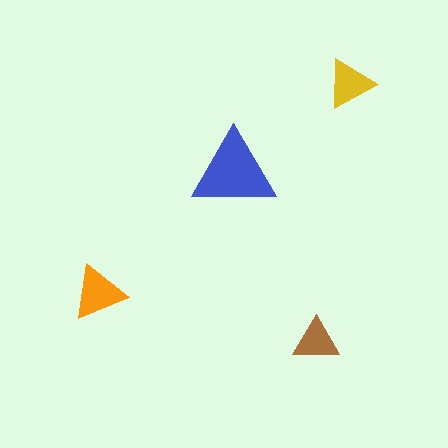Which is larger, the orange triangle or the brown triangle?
The orange one.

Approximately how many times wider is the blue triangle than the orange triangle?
About 1.5 times wider.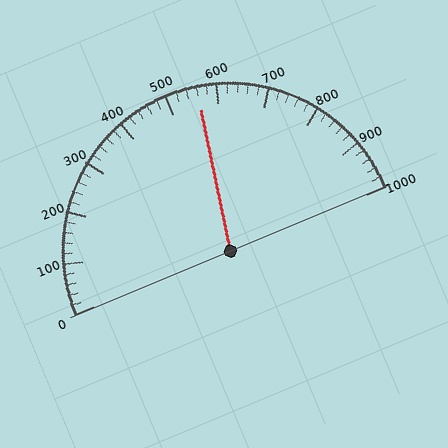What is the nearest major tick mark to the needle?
The nearest major tick mark is 600.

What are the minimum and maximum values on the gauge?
The gauge ranges from 0 to 1000.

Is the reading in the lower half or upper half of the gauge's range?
The reading is in the upper half of the range (0 to 1000).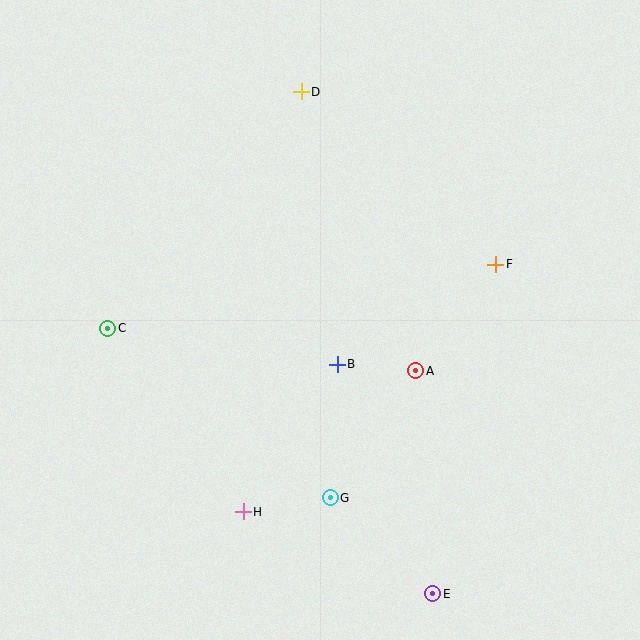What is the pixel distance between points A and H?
The distance between A and H is 223 pixels.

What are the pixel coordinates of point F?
Point F is at (496, 264).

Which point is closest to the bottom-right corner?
Point E is closest to the bottom-right corner.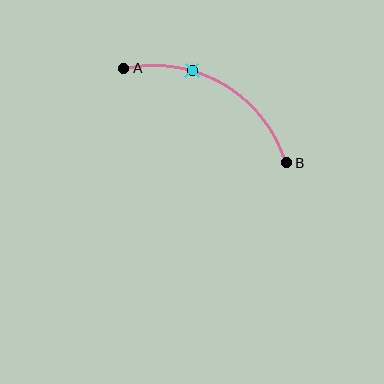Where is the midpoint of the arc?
The arc midpoint is the point on the curve farthest from the straight line joining A and B. It sits above that line.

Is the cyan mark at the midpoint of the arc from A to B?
No. The cyan mark lies on the arc but is closer to endpoint A. The arc midpoint would be at the point on the curve equidistant along the arc from both A and B.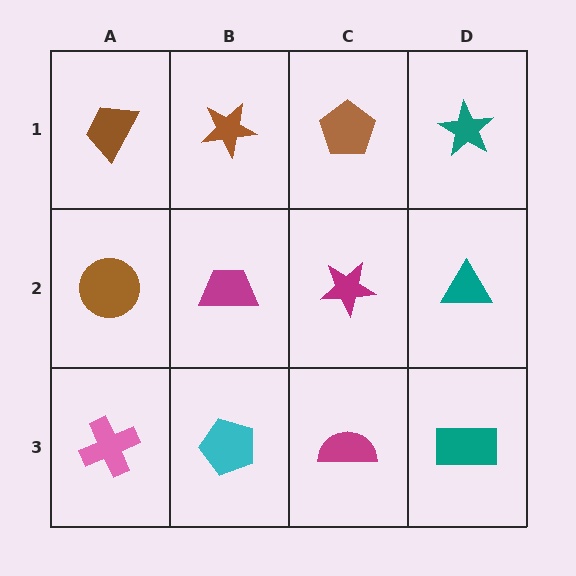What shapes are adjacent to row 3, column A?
A brown circle (row 2, column A), a cyan pentagon (row 3, column B).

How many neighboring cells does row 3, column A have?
2.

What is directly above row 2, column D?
A teal star.